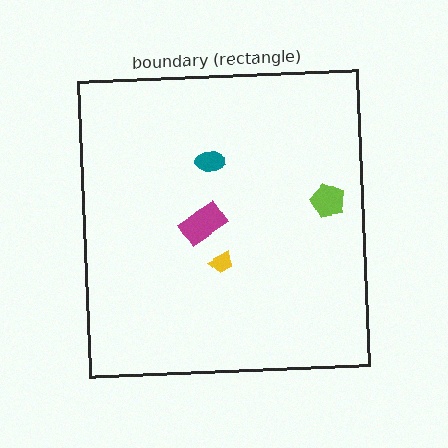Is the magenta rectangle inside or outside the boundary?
Inside.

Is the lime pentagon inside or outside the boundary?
Inside.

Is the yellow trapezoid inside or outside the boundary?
Inside.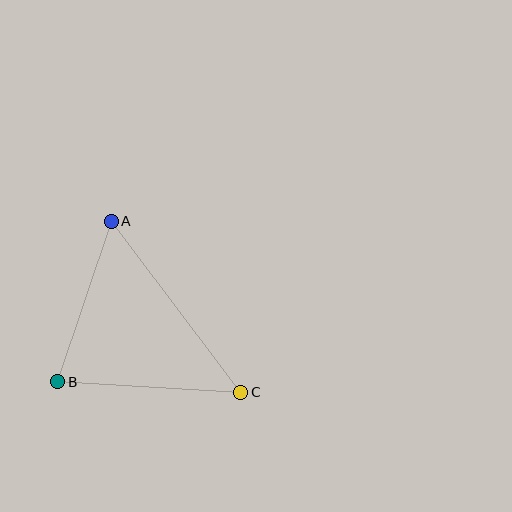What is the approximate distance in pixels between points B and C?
The distance between B and C is approximately 183 pixels.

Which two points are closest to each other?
Points A and B are closest to each other.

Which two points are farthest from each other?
Points A and C are farthest from each other.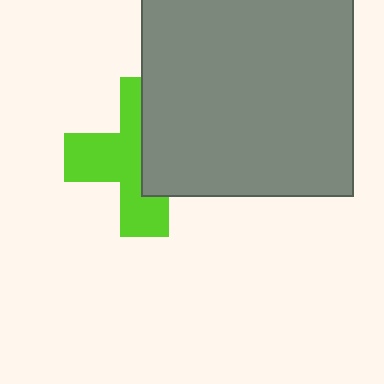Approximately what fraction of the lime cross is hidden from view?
Roughly 45% of the lime cross is hidden behind the gray square.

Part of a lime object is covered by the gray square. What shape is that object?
It is a cross.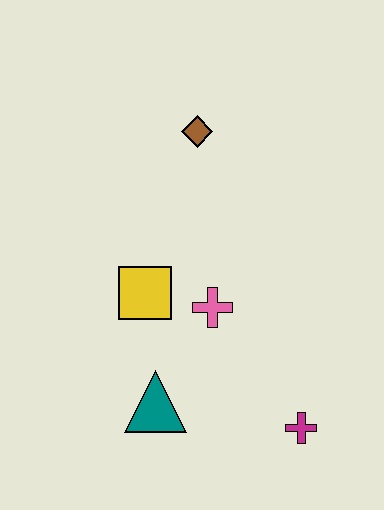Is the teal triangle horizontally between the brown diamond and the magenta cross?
No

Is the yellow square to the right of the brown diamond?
No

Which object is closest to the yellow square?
The pink cross is closest to the yellow square.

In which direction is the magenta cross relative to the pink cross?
The magenta cross is below the pink cross.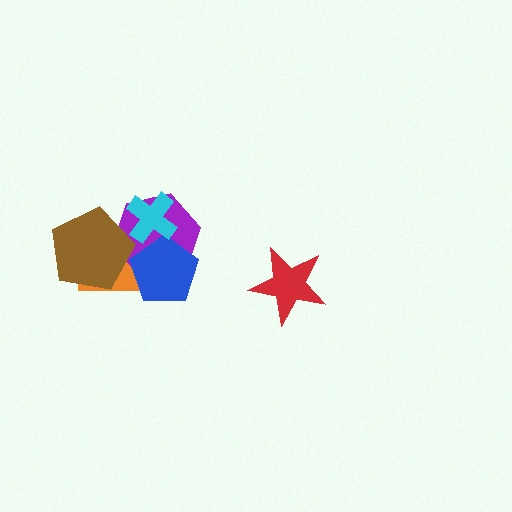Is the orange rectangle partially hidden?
Yes, it is partially covered by another shape.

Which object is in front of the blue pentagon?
The cyan cross is in front of the blue pentagon.